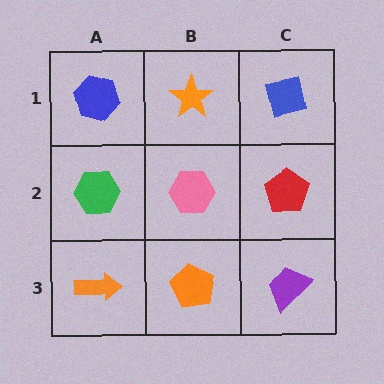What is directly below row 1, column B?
A pink hexagon.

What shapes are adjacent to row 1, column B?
A pink hexagon (row 2, column B), a blue hexagon (row 1, column A), a blue square (row 1, column C).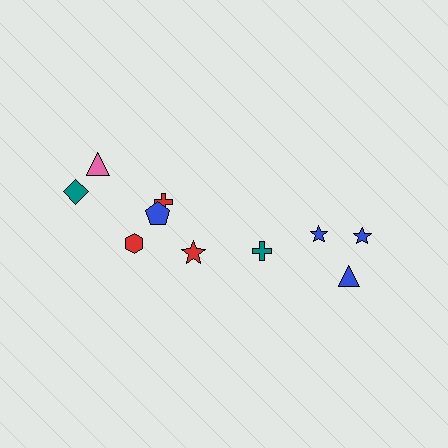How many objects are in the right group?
There are 4 objects.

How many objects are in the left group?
There are 6 objects.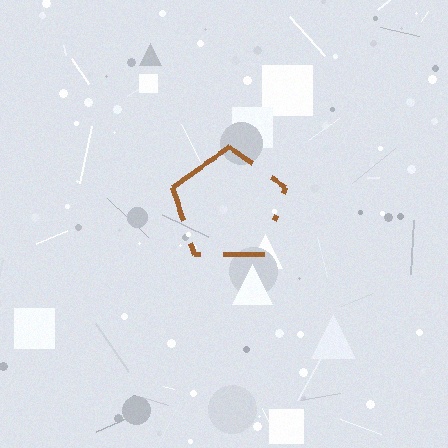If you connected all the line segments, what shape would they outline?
They would outline a pentagon.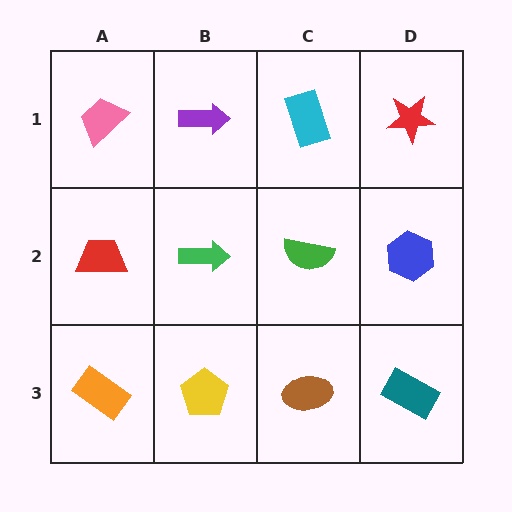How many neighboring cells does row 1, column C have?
3.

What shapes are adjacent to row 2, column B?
A purple arrow (row 1, column B), a yellow pentagon (row 3, column B), a red trapezoid (row 2, column A), a green semicircle (row 2, column C).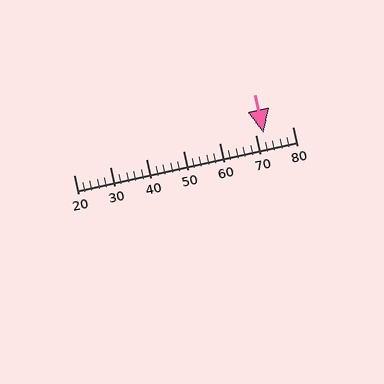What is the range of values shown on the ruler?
The ruler shows values from 20 to 80.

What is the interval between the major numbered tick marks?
The major tick marks are spaced 10 units apart.